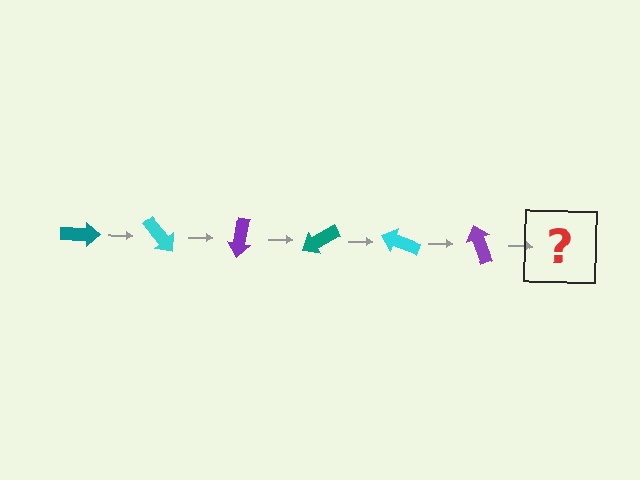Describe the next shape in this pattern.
It should be a teal arrow, rotated 300 degrees from the start.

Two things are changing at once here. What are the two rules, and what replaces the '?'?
The two rules are that it rotates 50 degrees each step and the color cycles through teal, cyan, and purple. The '?' should be a teal arrow, rotated 300 degrees from the start.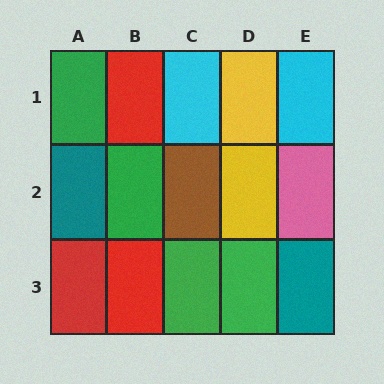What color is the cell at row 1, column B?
Red.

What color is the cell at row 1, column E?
Cyan.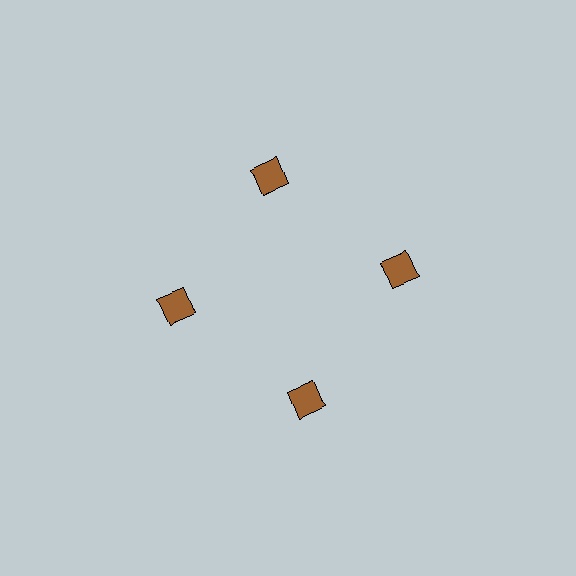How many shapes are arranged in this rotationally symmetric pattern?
There are 4 shapes, arranged in 4 groups of 1.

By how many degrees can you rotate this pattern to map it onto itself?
The pattern maps onto itself every 90 degrees of rotation.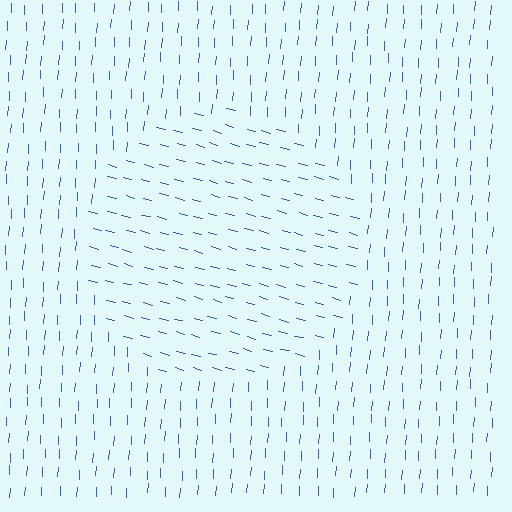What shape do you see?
I see a circle.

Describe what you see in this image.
The image is filled with small blue line segments. A circle region in the image has lines oriented differently from the surrounding lines, creating a visible texture boundary.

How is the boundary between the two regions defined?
The boundary is defined purely by a change in line orientation (approximately 78 degrees difference). All lines are the same color and thickness.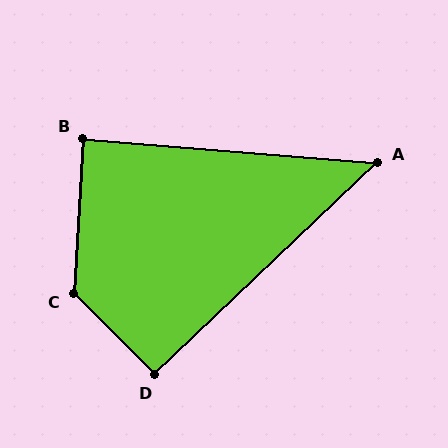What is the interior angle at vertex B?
Approximately 88 degrees (approximately right).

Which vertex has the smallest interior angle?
A, at approximately 48 degrees.